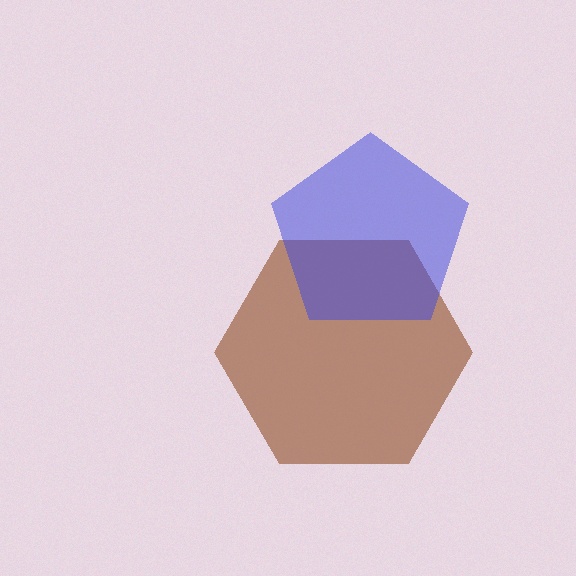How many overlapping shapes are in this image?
There are 2 overlapping shapes in the image.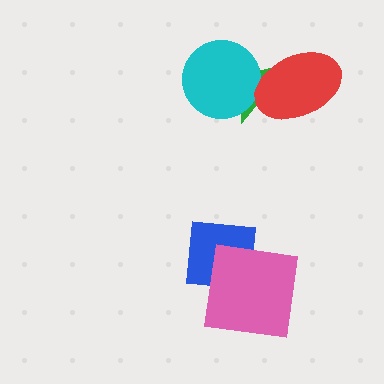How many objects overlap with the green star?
2 objects overlap with the green star.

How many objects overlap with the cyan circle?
1 object overlaps with the cyan circle.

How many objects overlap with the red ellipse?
1 object overlaps with the red ellipse.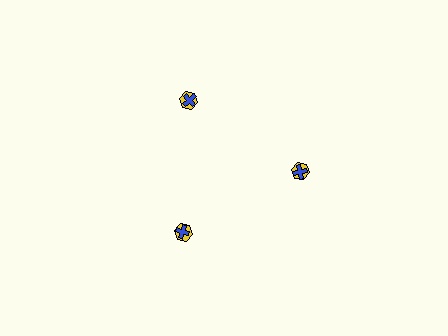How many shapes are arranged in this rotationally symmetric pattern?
There are 6 shapes, arranged in 3 groups of 2.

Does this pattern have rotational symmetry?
Yes, this pattern has 3-fold rotational symmetry. It looks the same after rotating 120 degrees around the center.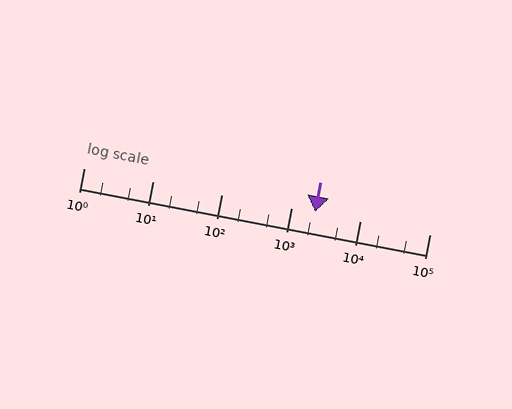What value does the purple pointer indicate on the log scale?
The pointer indicates approximately 2200.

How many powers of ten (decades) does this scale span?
The scale spans 5 decades, from 1 to 100000.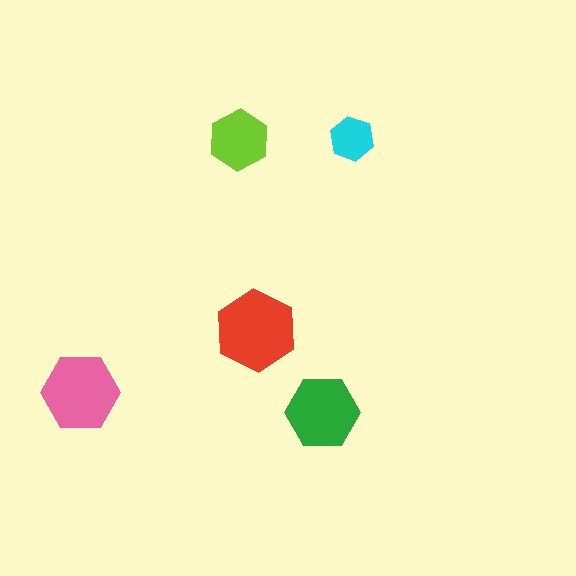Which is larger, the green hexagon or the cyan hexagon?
The green one.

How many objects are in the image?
There are 5 objects in the image.